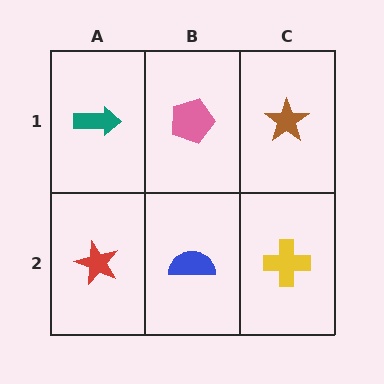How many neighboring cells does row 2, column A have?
2.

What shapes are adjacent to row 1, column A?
A red star (row 2, column A), a pink pentagon (row 1, column B).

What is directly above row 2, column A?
A teal arrow.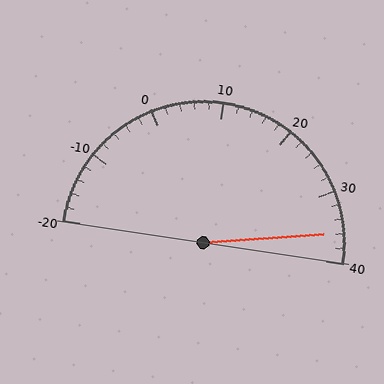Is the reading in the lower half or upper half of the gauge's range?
The reading is in the upper half of the range (-20 to 40).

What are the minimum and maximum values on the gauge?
The gauge ranges from -20 to 40.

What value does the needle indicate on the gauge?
The needle indicates approximately 36.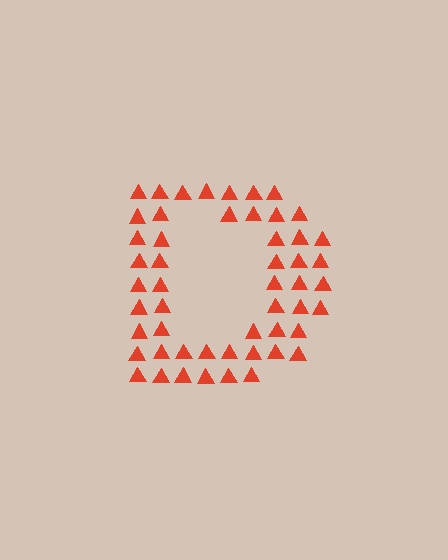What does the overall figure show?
The overall figure shows the letter D.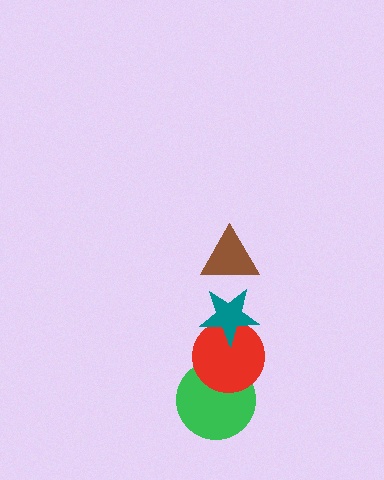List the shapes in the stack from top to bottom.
From top to bottom: the brown triangle, the teal star, the red circle, the green circle.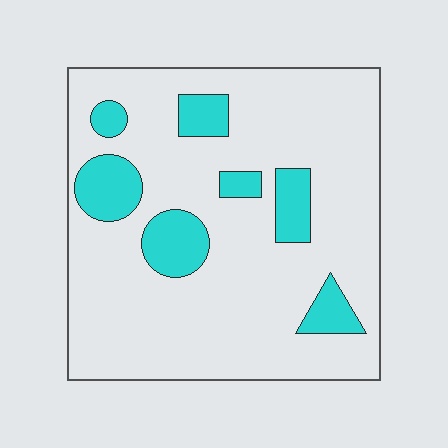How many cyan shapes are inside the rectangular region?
7.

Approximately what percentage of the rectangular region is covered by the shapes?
Approximately 15%.